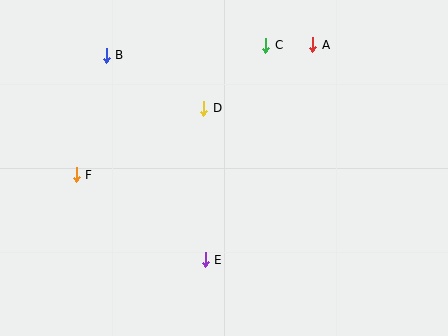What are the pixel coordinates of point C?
Point C is at (266, 45).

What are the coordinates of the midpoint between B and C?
The midpoint between B and C is at (186, 50).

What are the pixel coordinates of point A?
Point A is at (313, 45).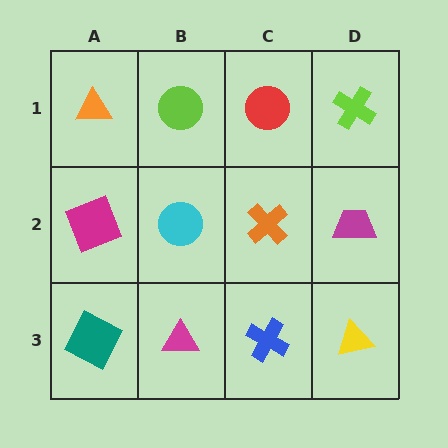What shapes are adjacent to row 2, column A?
An orange triangle (row 1, column A), a teal square (row 3, column A), a cyan circle (row 2, column B).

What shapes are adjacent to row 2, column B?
A lime circle (row 1, column B), a magenta triangle (row 3, column B), a magenta square (row 2, column A), an orange cross (row 2, column C).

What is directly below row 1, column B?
A cyan circle.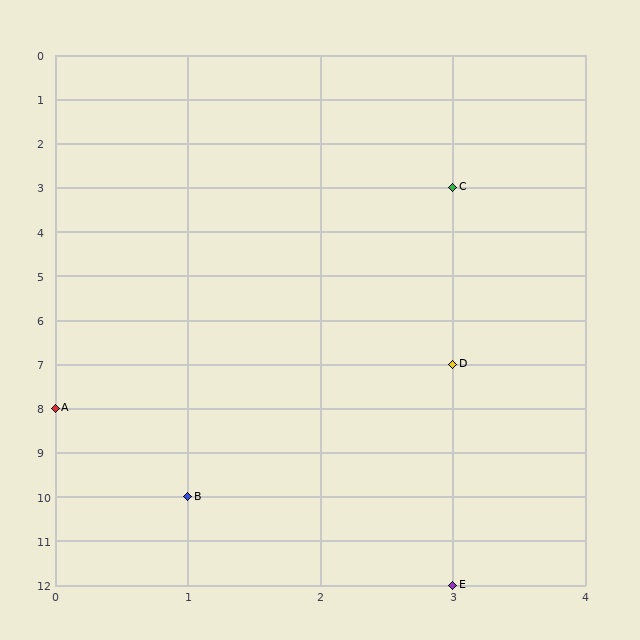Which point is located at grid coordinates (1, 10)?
Point B is at (1, 10).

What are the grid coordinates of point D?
Point D is at grid coordinates (3, 7).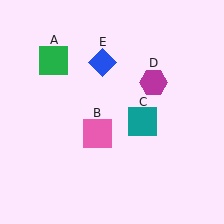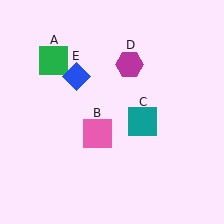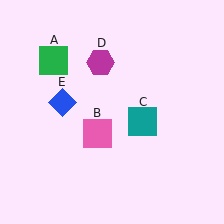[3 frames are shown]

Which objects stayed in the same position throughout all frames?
Green square (object A) and pink square (object B) and teal square (object C) remained stationary.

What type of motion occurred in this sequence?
The magenta hexagon (object D), blue diamond (object E) rotated counterclockwise around the center of the scene.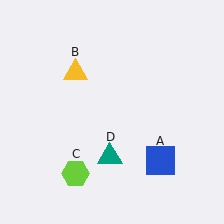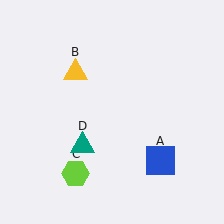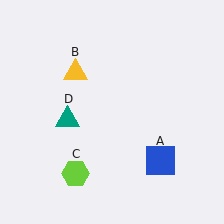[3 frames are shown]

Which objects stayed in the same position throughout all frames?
Blue square (object A) and yellow triangle (object B) and lime hexagon (object C) remained stationary.